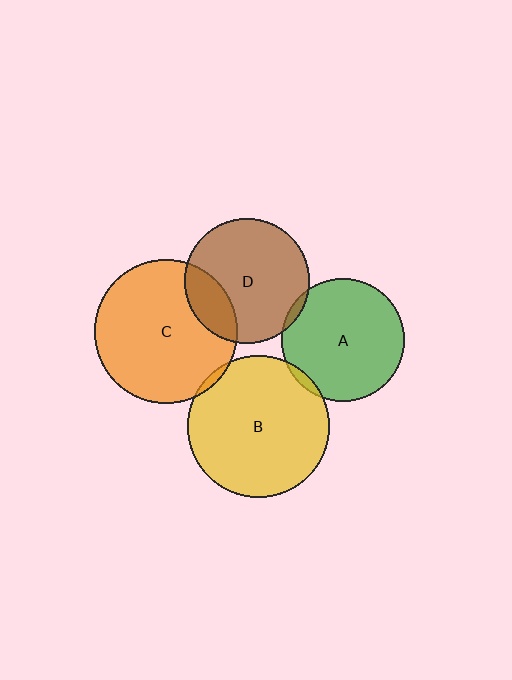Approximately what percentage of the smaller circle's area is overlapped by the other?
Approximately 20%.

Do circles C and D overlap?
Yes.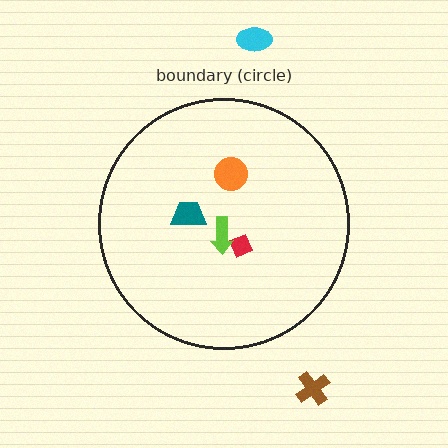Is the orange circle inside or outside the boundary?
Inside.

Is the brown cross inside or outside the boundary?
Outside.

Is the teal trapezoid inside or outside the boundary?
Inside.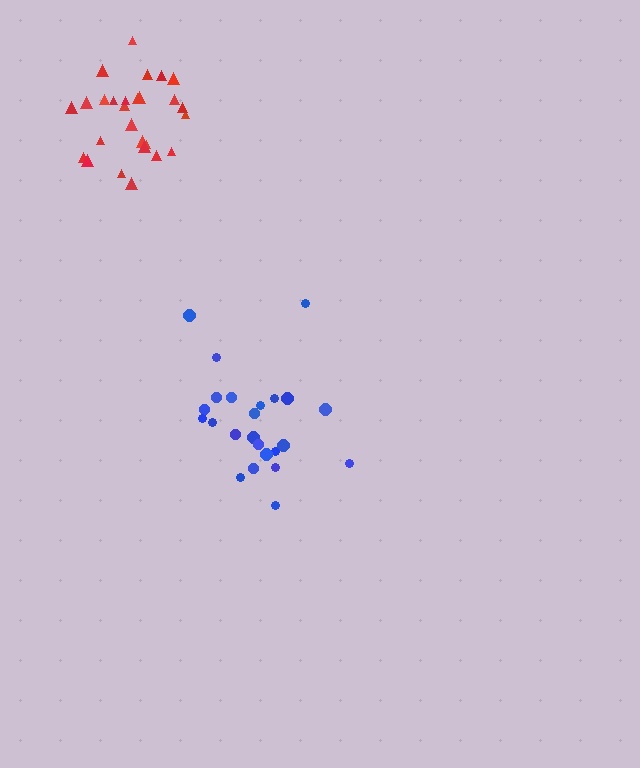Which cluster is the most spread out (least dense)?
Blue.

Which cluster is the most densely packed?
Red.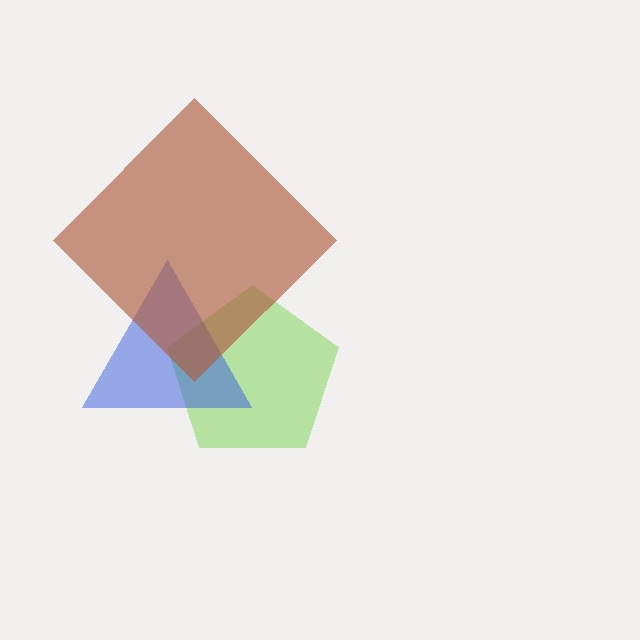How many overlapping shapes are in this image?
There are 3 overlapping shapes in the image.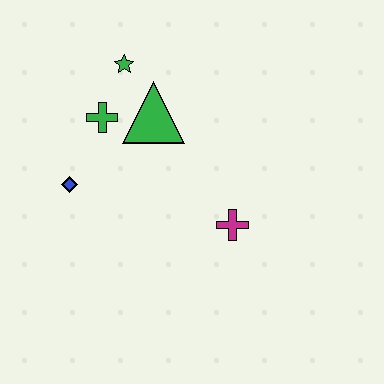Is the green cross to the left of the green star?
Yes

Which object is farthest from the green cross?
The magenta cross is farthest from the green cross.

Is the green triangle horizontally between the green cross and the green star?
No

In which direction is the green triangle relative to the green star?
The green triangle is below the green star.